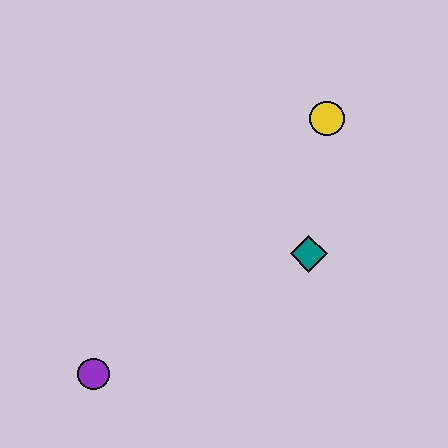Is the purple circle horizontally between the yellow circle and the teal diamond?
No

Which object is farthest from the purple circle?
The yellow circle is farthest from the purple circle.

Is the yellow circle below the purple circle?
No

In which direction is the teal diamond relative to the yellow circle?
The teal diamond is below the yellow circle.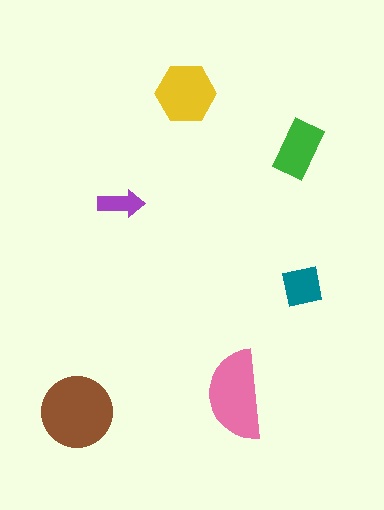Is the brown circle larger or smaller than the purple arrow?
Larger.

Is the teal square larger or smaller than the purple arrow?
Larger.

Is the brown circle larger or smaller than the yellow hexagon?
Larger.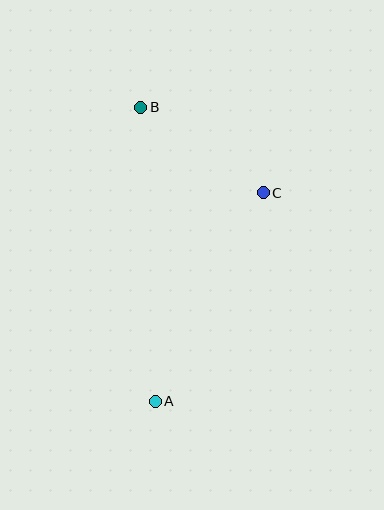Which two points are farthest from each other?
Points A and B are farthest from each other.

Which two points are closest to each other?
Points B and C are closest to each other.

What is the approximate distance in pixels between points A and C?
The distance between A and C is approximately 235 pixels.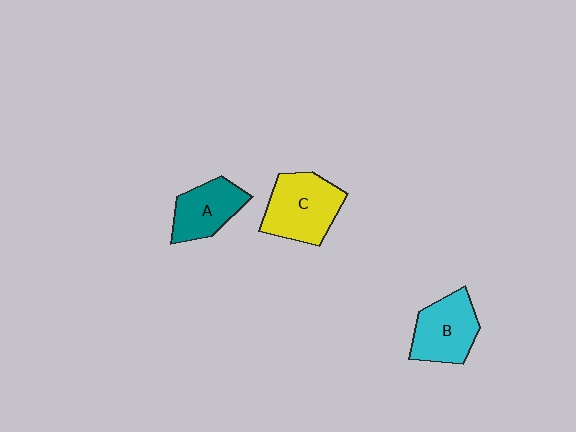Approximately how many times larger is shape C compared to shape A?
Approximately 1.3 times.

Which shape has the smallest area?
Shape A (teal).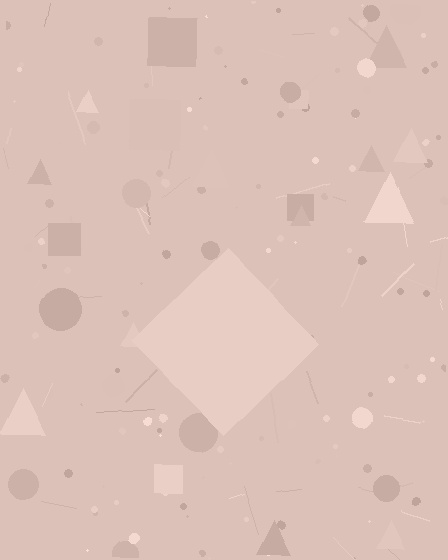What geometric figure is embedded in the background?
A diamond is embedded in the background.